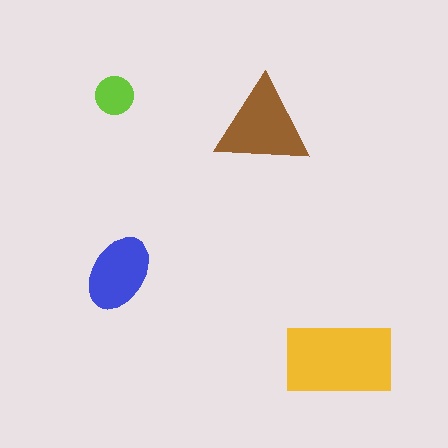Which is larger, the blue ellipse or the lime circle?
The blue ellipse.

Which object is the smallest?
The lime circle.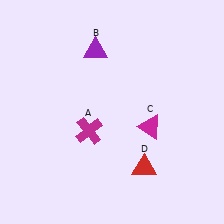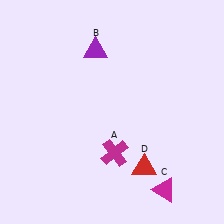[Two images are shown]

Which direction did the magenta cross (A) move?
The magenta cross (A) moved right.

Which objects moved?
The objects that moved are: the magenta cross (A), the magenta triangle (C).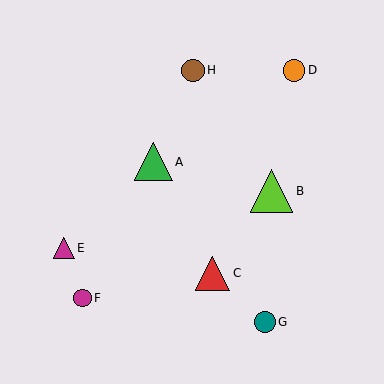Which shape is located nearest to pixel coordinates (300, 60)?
The orange circle (labeled D) at (294, 70) is nearest to that location.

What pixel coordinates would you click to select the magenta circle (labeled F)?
Click at (83, 298) to select the magenta circle F.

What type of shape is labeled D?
Shape D is an orange circle.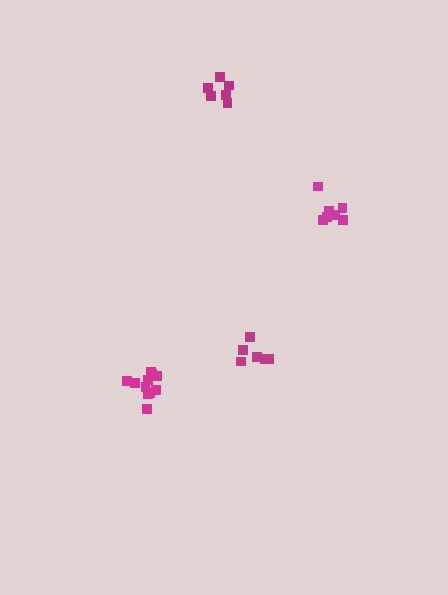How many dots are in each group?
Group 1: 7 dots, Group 2: 6 dots, Group 3: 11 dots, Group 4: 6 dots (30 total).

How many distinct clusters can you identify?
There are 4 distinct clusters.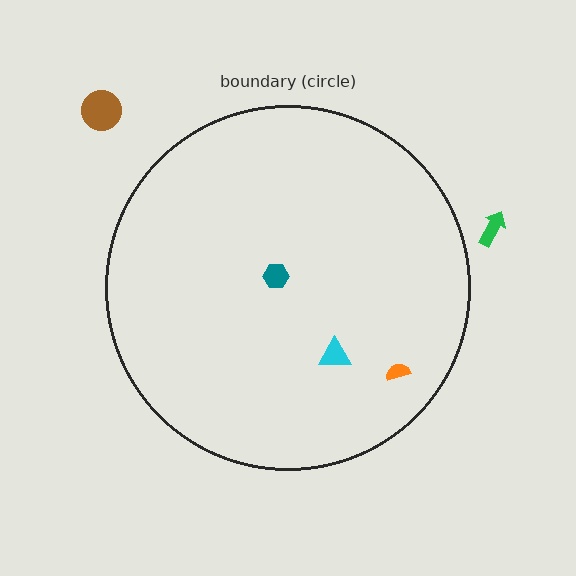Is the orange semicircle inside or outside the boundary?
Inside.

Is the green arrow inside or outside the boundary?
Outside.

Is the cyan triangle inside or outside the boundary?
Inside.